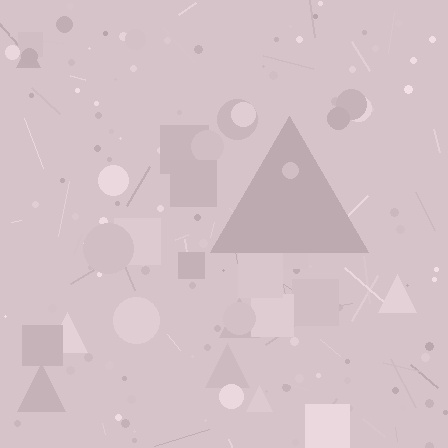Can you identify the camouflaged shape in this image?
The camouflaged shape is a triangle.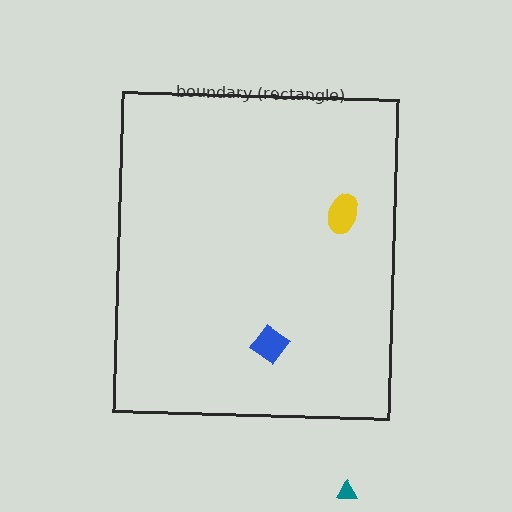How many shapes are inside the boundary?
2 inside, 1 outside.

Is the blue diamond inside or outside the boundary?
Inside.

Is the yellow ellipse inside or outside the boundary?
Inside.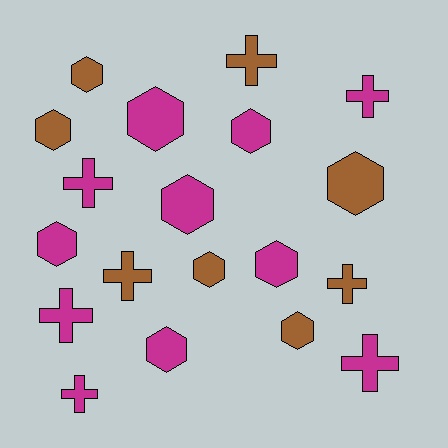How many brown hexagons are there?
There are 5 brown hexagons.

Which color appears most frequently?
Magenta, with 11 objects.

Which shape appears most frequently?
Hexagon, with 11 objects.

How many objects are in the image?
There are 19 objects.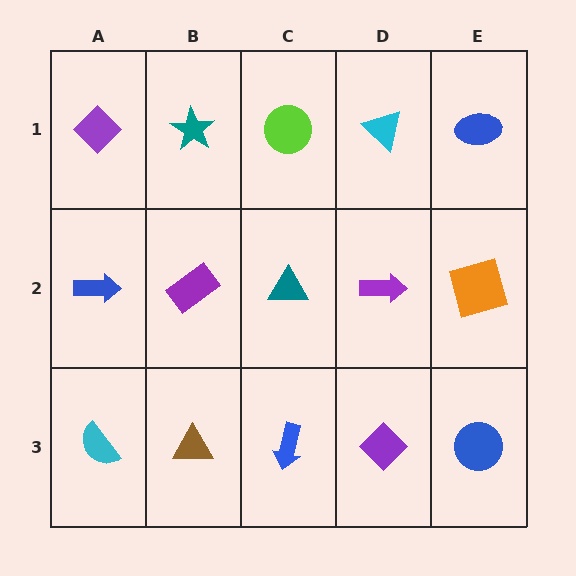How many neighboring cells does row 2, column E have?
3.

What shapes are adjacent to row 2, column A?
A purple diamond (row 1, column A), a cyan semicircle (row 3, column A), a purple rectangle (row 2, column B).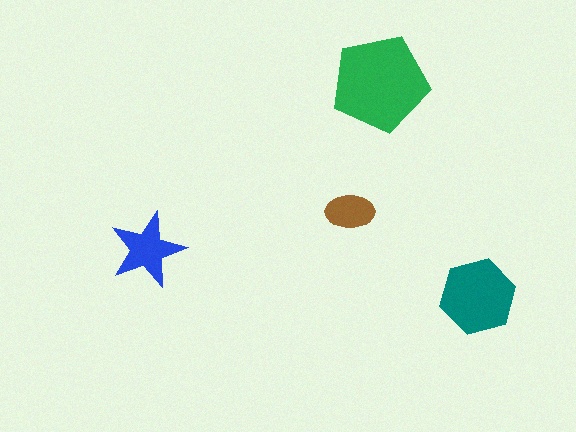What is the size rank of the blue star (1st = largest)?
3rd.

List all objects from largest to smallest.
The green pentagon, the teal hexagon, the blue star, the brown ellipse.